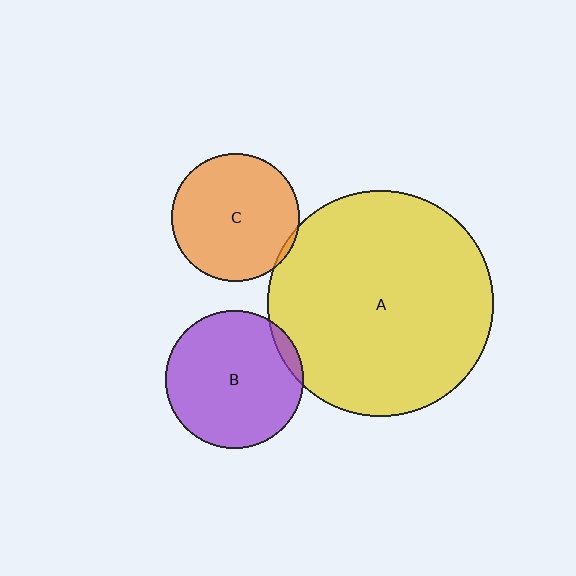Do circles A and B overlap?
Yes.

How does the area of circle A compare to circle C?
Approximately 3.1 times.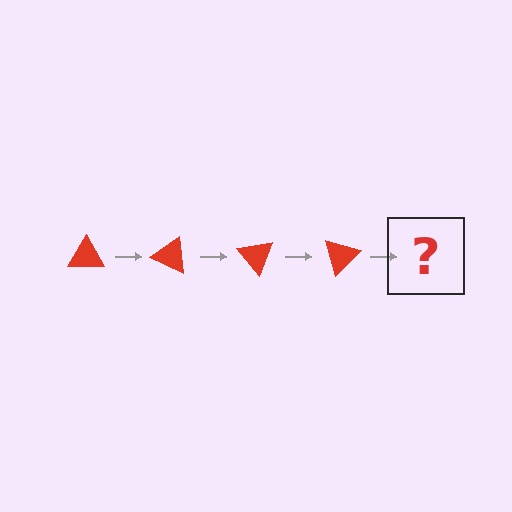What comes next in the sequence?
The next element should be a red triangle rotated 100 degrees.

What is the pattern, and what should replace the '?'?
The pattern is that the triangle rotates 25 degrees each step. The '?' should be a red triangle rotated 100 degrees.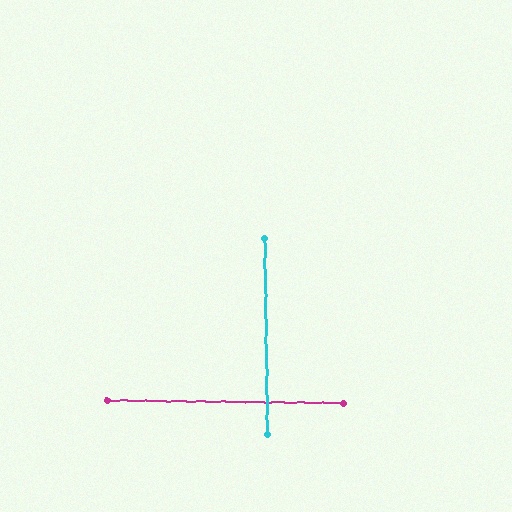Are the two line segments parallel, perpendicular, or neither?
Perpendicular — they meet at approximately 89°.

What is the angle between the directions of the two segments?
Approximately 89 degrees.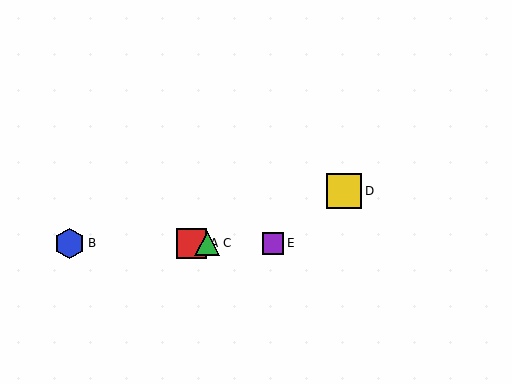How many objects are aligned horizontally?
4 objects (A, B, C, E) are aligned horizontally.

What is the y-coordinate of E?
Object E is at y≈243.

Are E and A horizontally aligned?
Yes, both are at y≈243.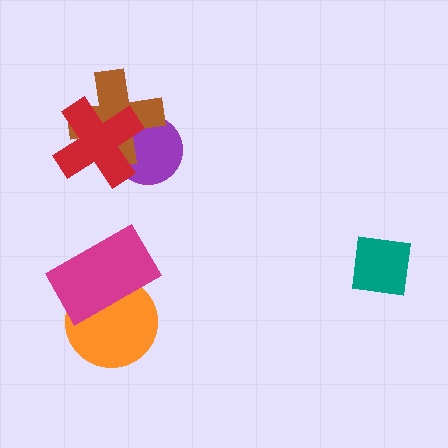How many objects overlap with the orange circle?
1 object overlaps with the orange circle.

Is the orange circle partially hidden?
Yes, it is partially covered by another shape.